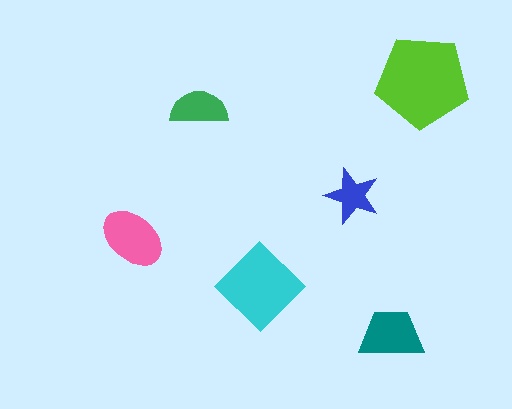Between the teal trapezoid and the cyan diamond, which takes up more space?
The cyan diamond.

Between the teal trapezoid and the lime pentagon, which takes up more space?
The lime pentagon.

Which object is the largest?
The lime pentagon.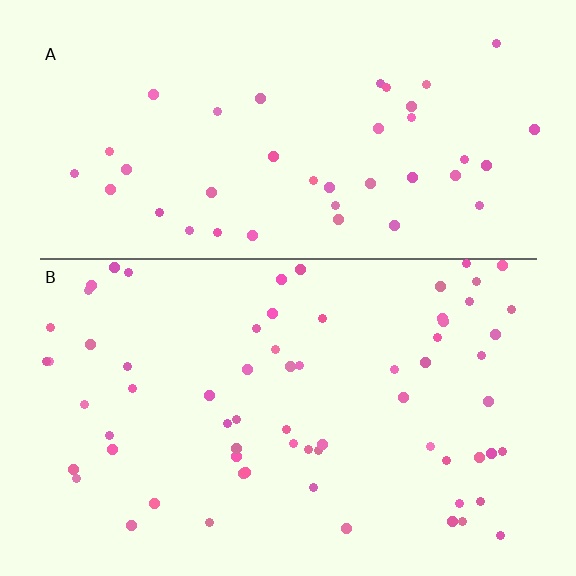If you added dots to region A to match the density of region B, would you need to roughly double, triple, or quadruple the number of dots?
Approximately double.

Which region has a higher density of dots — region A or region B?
B (the bottom).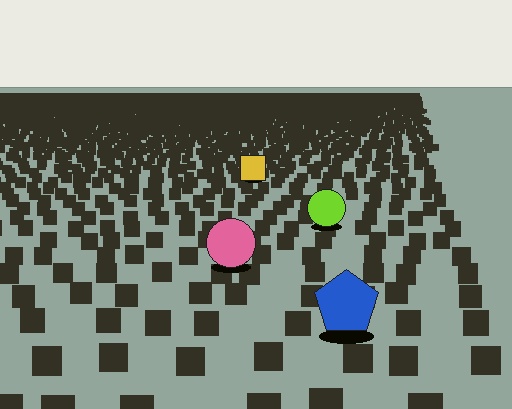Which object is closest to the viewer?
The blue pentagon is closest. The texture marks near it are larger and more spread out.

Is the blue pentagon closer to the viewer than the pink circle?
Yes. The blue pentagon is closer — you can tell from the texture gradient: the ground texture is coarser near it.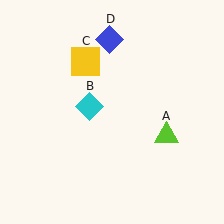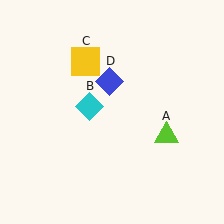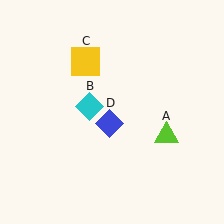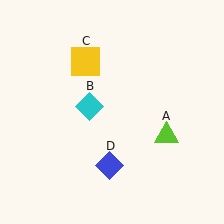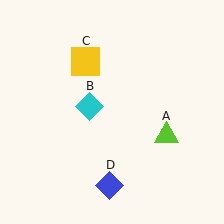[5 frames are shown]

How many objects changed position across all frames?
1 object changed position: blue diamond (object D).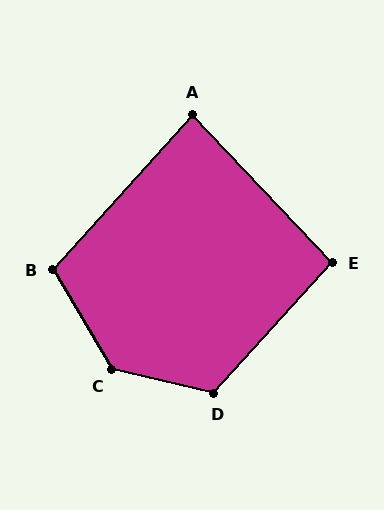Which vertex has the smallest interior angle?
A, at approximately 86 degrees.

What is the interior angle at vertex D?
Approximately 119 degrees (obtuse).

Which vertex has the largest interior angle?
C, at approximately 133 degrees.